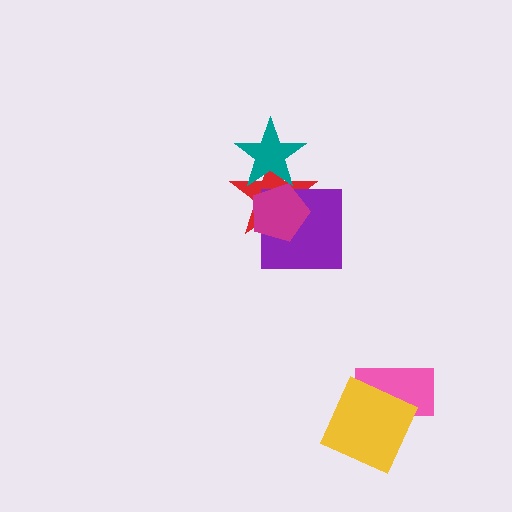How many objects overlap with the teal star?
2 objects overlap with the teal star.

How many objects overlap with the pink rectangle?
1 object overlaps with the pink rectangle.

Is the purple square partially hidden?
Yes, it is partially covered by another shape.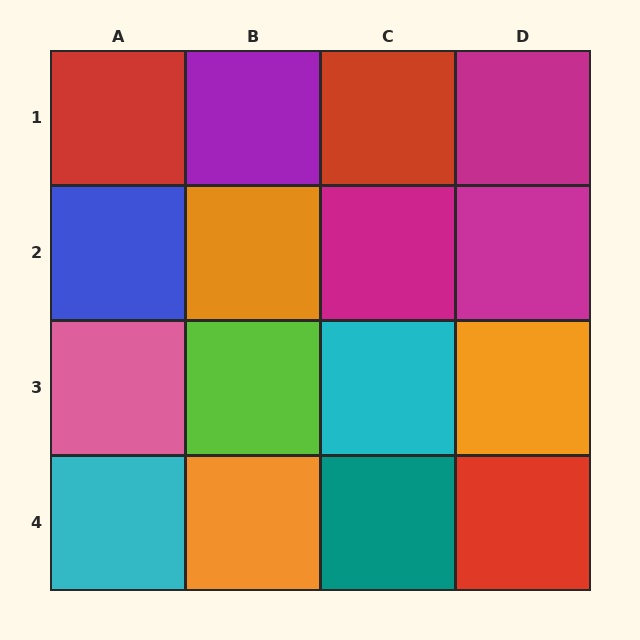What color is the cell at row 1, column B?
Purple.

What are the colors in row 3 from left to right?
Pink, lime, cyan, orange.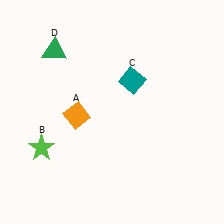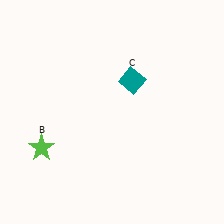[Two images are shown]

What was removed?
The green triangle (D), the orange diamond (A) were removed in Image 2.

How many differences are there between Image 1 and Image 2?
There are 2 differences between the two images.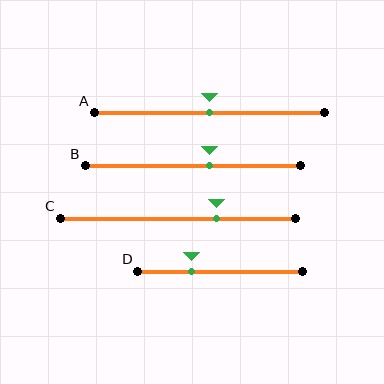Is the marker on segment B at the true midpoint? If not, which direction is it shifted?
No, the marker on segment B is shifted to the right by about 8% of the segment length.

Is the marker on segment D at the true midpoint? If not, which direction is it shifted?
No, the marker on segment D is shifted to the left by about 17% of the segment length.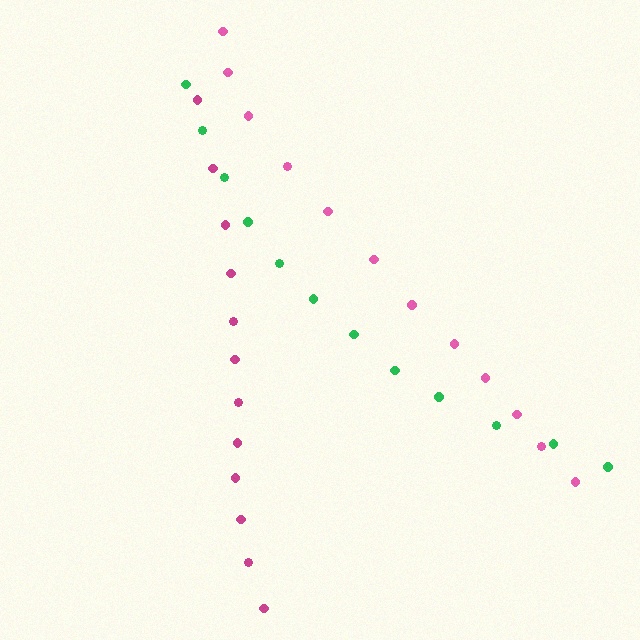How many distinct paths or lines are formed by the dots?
There are 3 distinct paths.